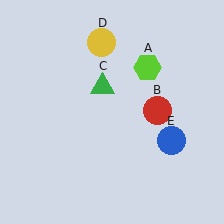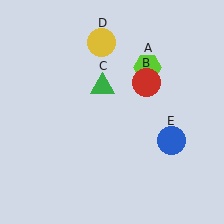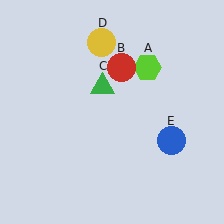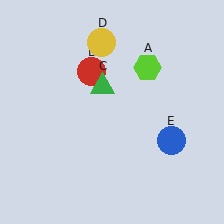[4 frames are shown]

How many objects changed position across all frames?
1 object changed position: red circle (object B).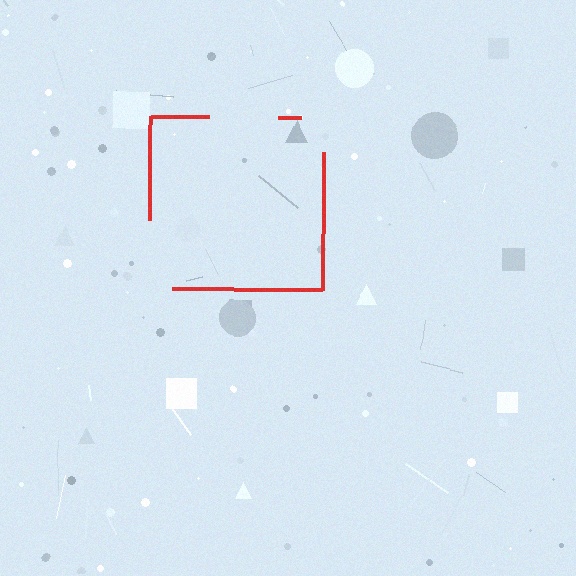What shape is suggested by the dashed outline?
The dashed outline suggests a square.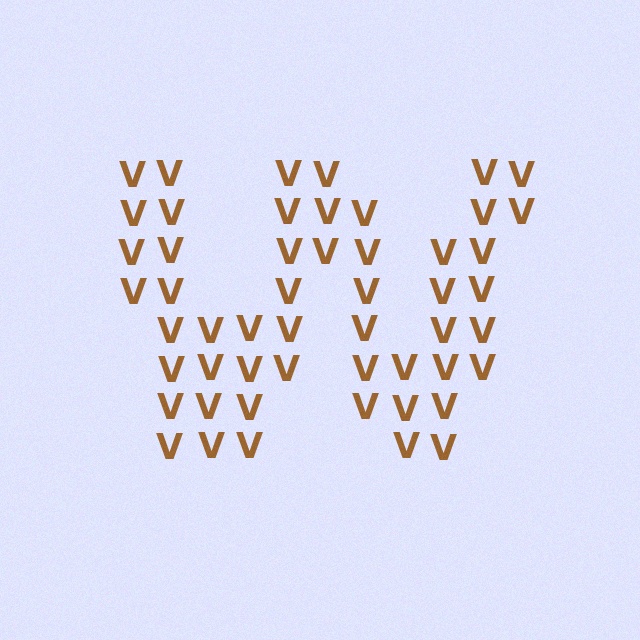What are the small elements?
The small elements are letter V's.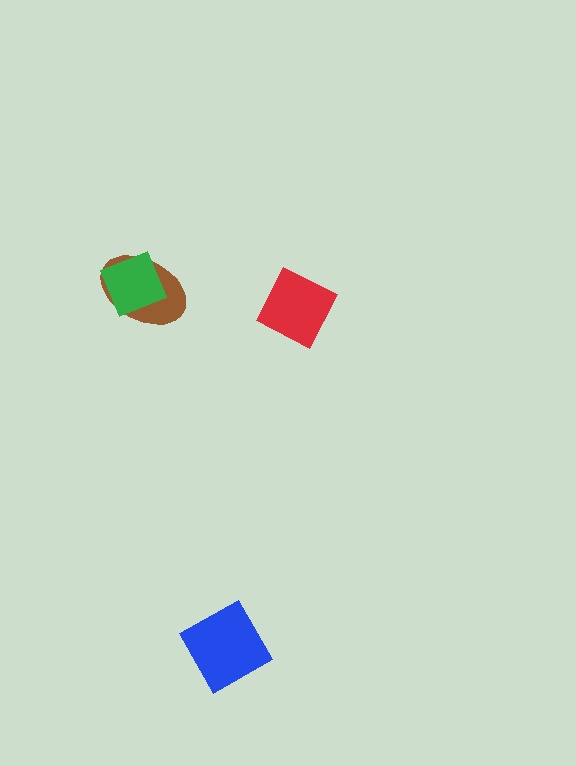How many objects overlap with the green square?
1 object overlaps with the green square.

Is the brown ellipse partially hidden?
Yes, it is partially covered by another shape.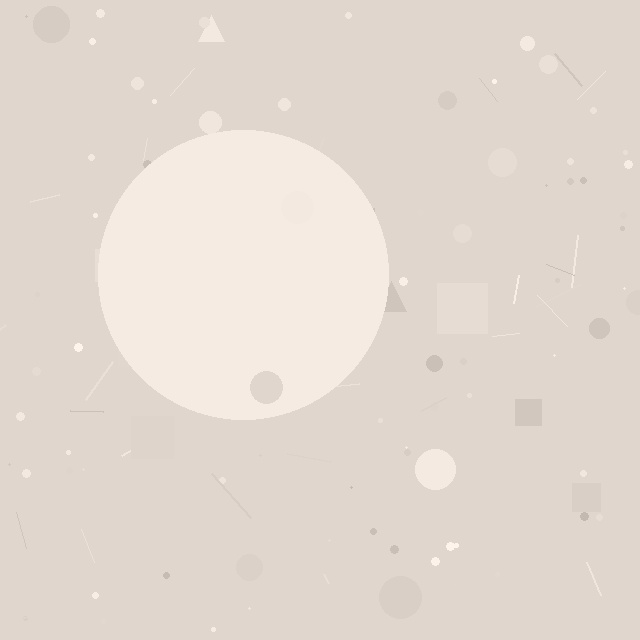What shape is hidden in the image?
A circle is hidden in the image.